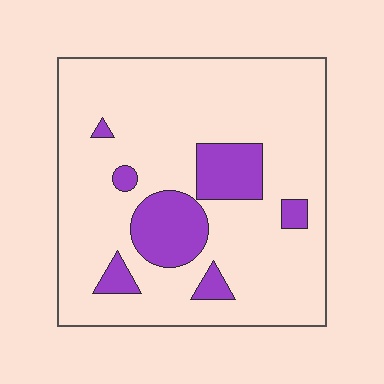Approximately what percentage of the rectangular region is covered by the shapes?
Approximately 15%.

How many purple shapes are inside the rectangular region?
7.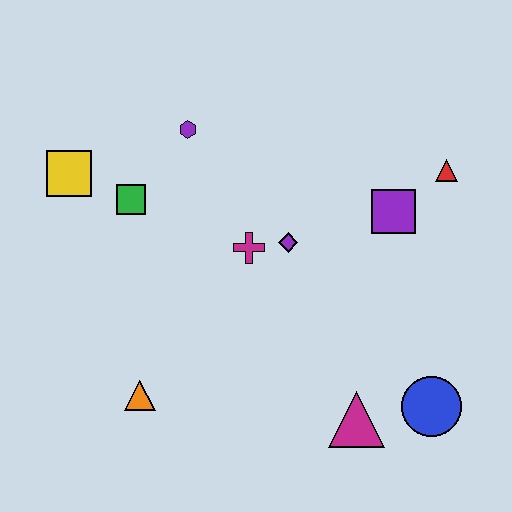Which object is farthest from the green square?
The blue circle is farthest from the green square.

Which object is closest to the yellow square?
The green square is closest to the yellow square.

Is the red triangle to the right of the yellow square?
Yes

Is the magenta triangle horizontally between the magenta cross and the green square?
No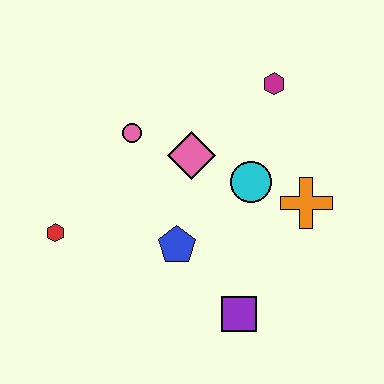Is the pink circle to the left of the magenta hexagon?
Yes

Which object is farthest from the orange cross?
The red hexagon is farthest from the orange cross.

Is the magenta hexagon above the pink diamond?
Yes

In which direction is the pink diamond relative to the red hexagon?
The pink diamond is to the right of the red hexagon.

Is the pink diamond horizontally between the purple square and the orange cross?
No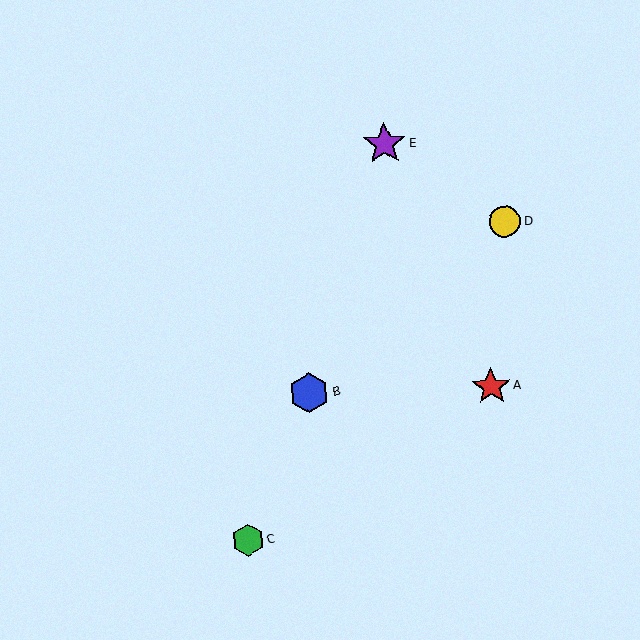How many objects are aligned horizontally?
2 objects (A, B) are aligned horizontally.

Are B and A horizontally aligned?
Yes, both are at y≈393.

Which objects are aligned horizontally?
Objects A, B are aligned horizontally.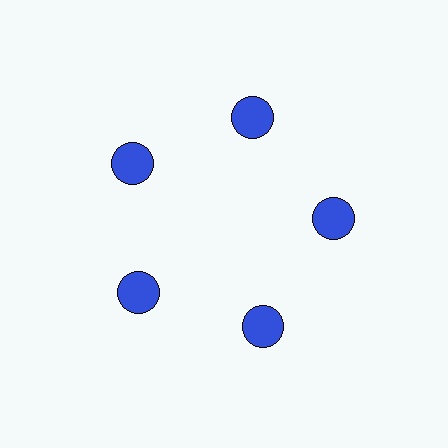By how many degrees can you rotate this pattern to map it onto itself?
The pattern maps onto itself every 72 degrees of rotation.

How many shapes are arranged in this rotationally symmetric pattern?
There are 5 shapes, arranged in 5 groups of 1.